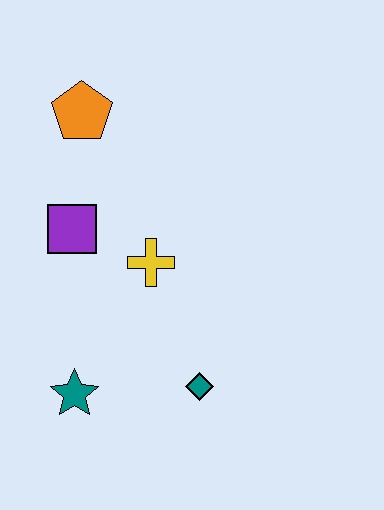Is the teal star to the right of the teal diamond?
No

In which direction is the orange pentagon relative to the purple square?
The orange pentagon is above the purple square.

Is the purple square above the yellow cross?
Yes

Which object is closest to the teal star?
The teal diamond is closest to the teal star.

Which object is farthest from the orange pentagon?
The teal diamond is farthest from the orange pentagon.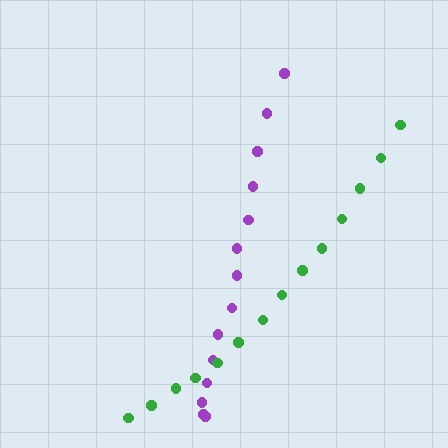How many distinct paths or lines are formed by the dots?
There are 2 distinct paths.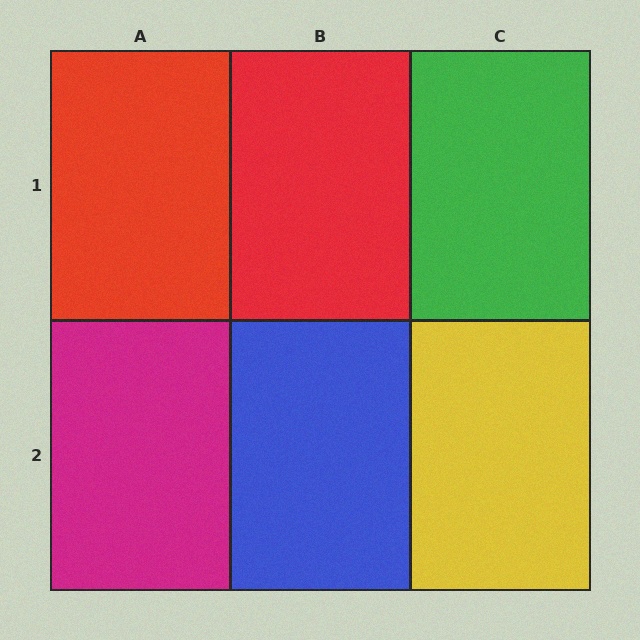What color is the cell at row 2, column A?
Magenta.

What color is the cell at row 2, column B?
Blue.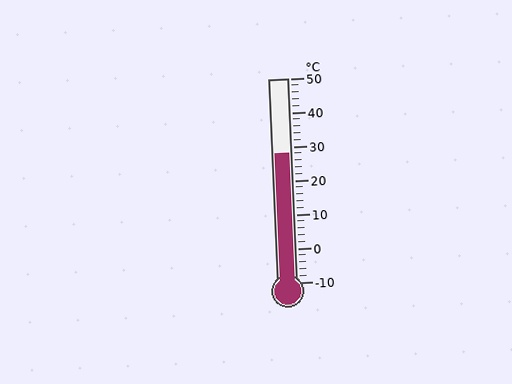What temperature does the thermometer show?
The thermometer shows approximately 28°C.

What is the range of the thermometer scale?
The thermometer scale ranges from -10°C to 50°C.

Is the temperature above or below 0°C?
The temperature is above 0°C.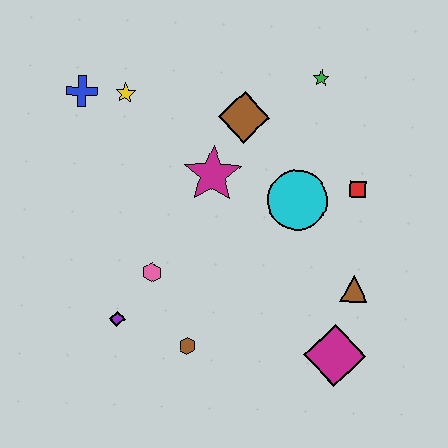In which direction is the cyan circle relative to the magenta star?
The cyan circle is to the right of the magenta star.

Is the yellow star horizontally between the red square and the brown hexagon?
No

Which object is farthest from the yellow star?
The magenta diamond is farthest from the yellow star.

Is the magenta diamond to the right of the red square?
No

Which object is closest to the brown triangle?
The magenta diamond is closest to the brown triangle.